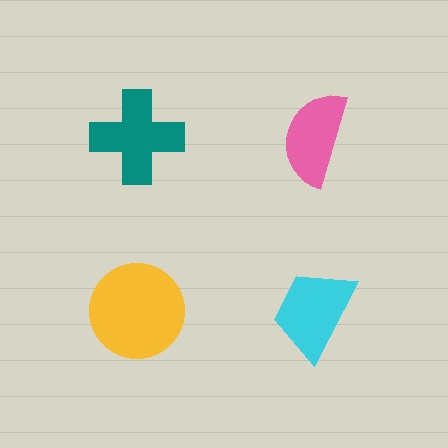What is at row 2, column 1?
A yellow circle.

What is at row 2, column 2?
A cyan trapezoid.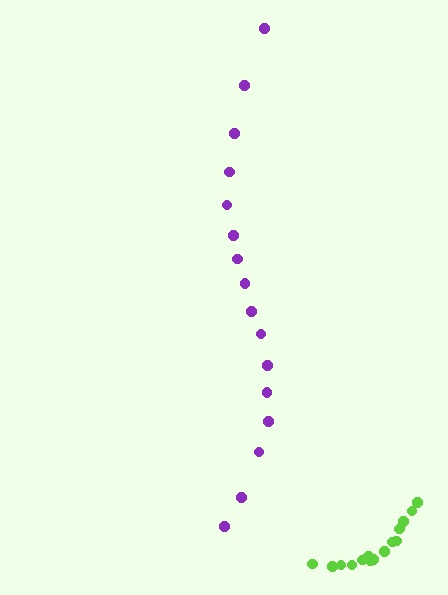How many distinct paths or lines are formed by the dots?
There are 2 distinct paths.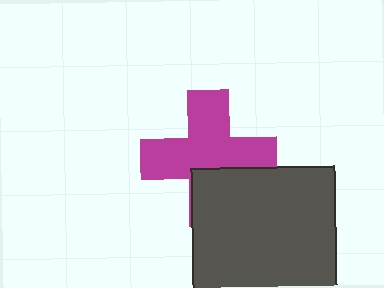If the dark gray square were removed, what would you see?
You would see the complete magenta cross.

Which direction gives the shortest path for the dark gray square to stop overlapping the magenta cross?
Moving down gives the shortest separation.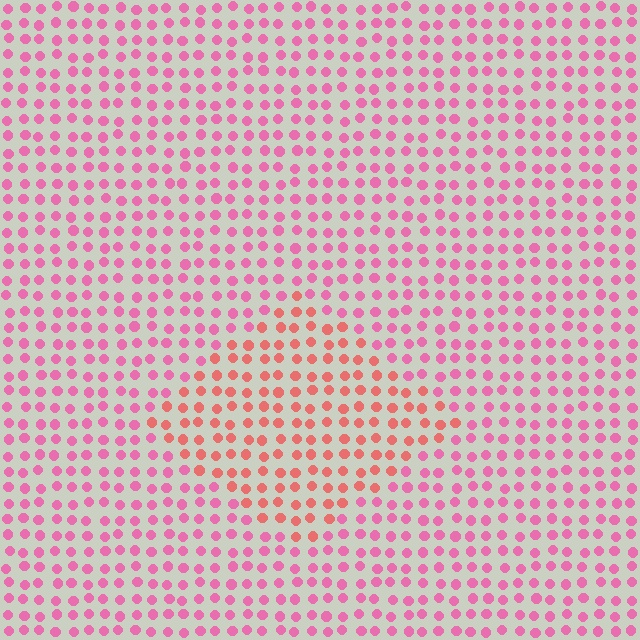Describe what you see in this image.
The image is filled with small pink elements in a uniform arrangement. A diamond-shaped region is visible where the elements are tinted to a slightly different hue, forming a subtle color boundary.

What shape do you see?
I see a diamond.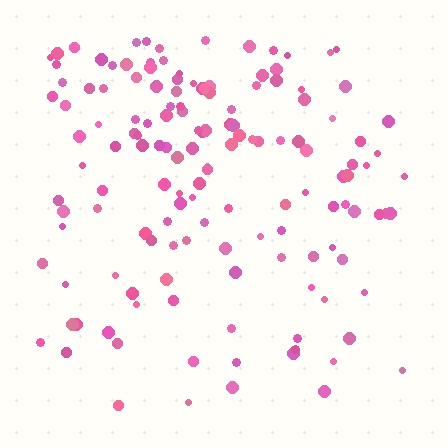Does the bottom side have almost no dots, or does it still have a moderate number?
Still a moderate number, just noticeably fewer than the top.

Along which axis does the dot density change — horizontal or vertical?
Vertical.